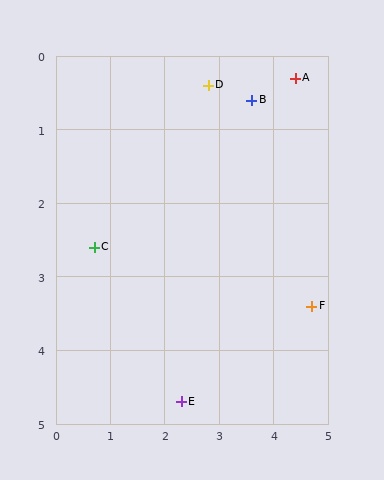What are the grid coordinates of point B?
Point B is at approximately (3.6, 0.6).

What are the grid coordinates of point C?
Point C is at approximately (0.7, 2.6).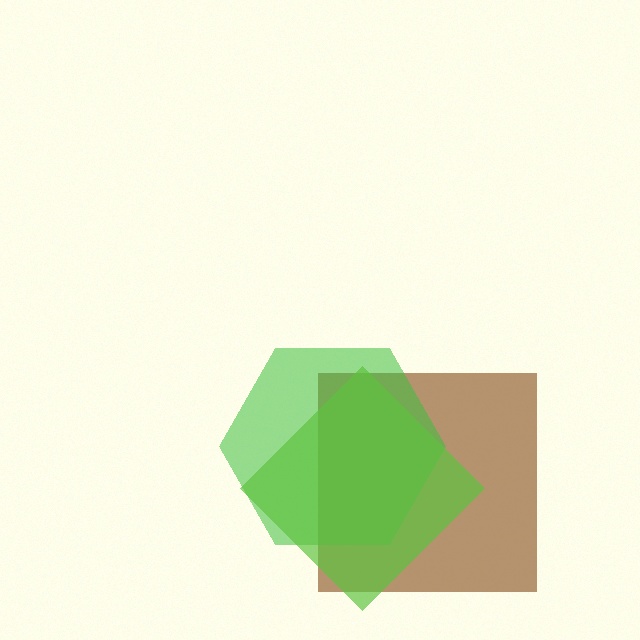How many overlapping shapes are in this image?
There are 3 overlapping shapes in the image.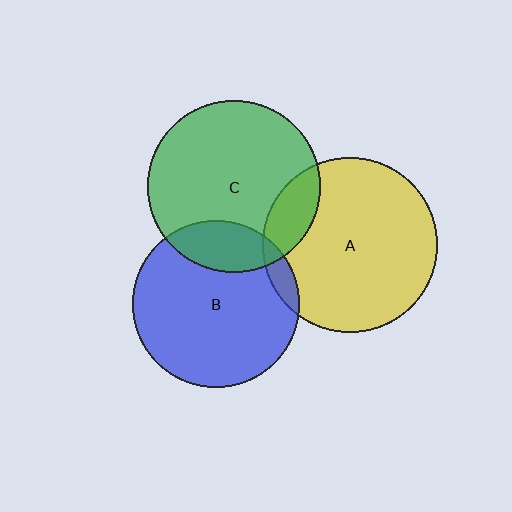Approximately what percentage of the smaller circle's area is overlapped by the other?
Approximately 20%.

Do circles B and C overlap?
Yes.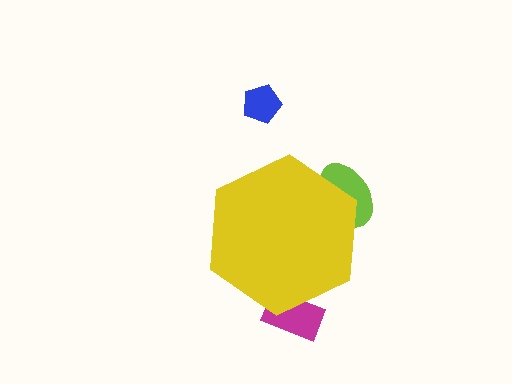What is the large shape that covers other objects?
A yellow hexagon.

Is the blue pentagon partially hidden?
No, the blue pentagon is fully visible.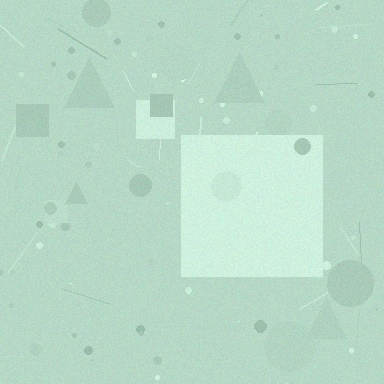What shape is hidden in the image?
A square is hidden in the image.